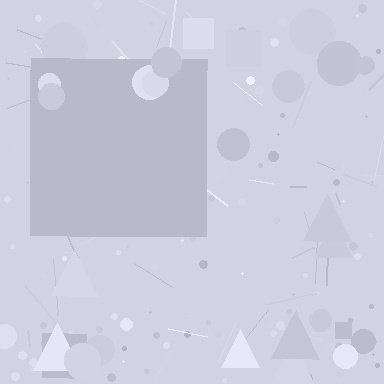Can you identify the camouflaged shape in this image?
The camouflaged shape is a square.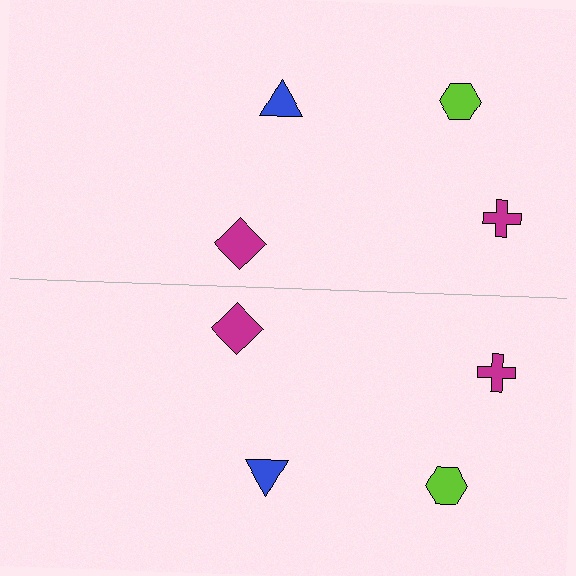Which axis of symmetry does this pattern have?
The pattern has a horizontal axis of symmetry running through the center of the image.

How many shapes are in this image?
There are 8 shapes in this image.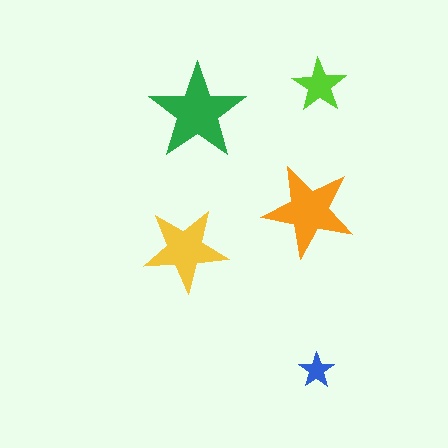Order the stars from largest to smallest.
the green one, the orange one, the yellow one, the lime one, the blue one.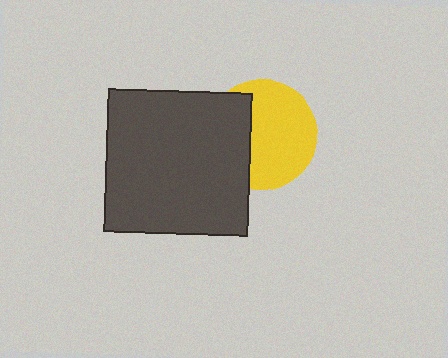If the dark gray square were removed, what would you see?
You would see the complete yellow circle.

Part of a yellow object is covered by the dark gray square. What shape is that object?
It is a circle.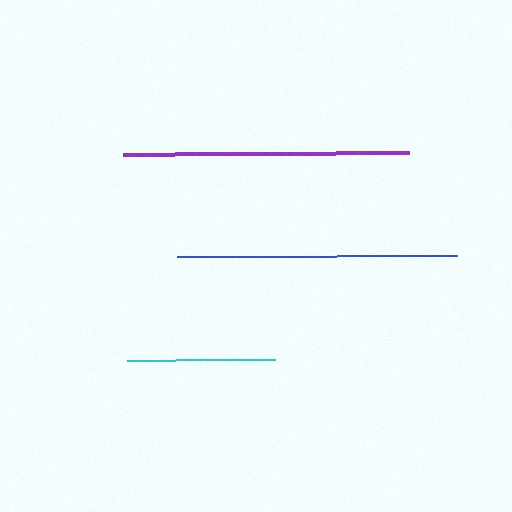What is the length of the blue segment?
The blue segment is approximately 280 pixels long.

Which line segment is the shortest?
The cyan line is the shortest at approximately 148 pixels.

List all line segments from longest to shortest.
From longest to shortest: purple, blue, cyan.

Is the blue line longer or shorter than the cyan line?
The blue line is longer than the cyan line.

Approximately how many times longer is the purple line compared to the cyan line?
The purple line is approximately 1.9 times the length of the cyan line.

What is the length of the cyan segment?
The cyan segment is approximately 148 pixels long.